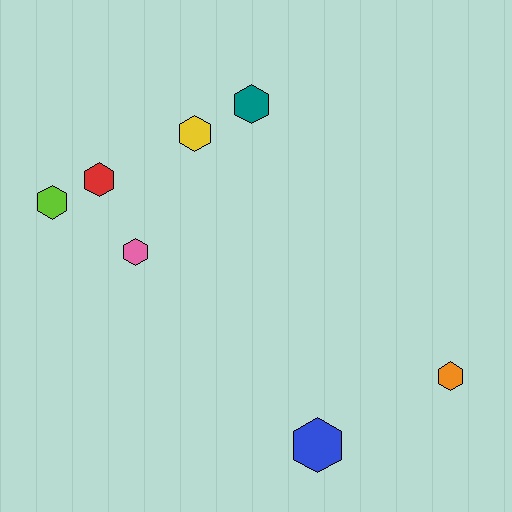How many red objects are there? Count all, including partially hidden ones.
There is 1 red object.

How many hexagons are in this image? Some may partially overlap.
There are 7 hexagons.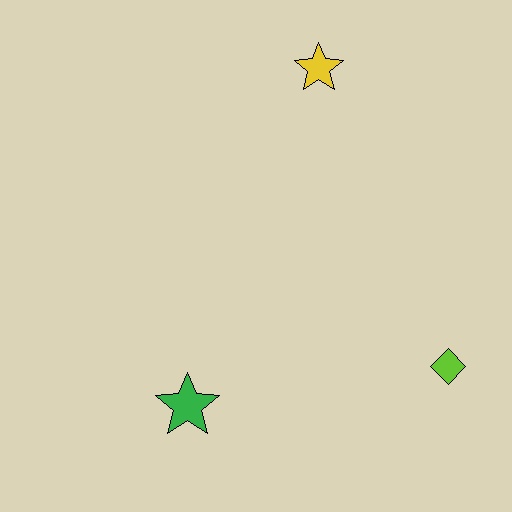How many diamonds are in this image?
There is 1 diamond.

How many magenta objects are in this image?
There are no magenta objects.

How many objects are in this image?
There are 3 objects.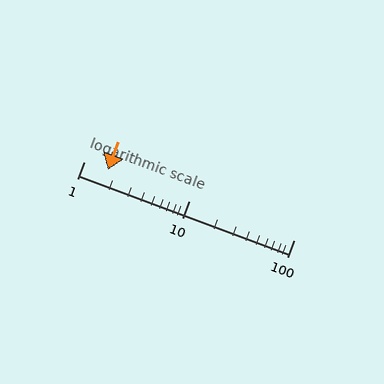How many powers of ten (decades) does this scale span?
The scale spans 2 decades, from 1 to 100.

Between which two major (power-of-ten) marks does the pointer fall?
The pointer is between 1 and 10.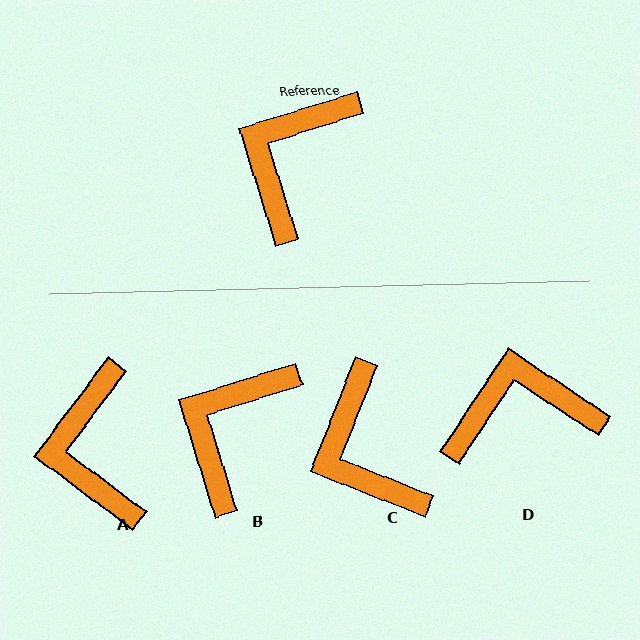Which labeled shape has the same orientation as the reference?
B.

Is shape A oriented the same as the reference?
No, it is off by about 36 degrees.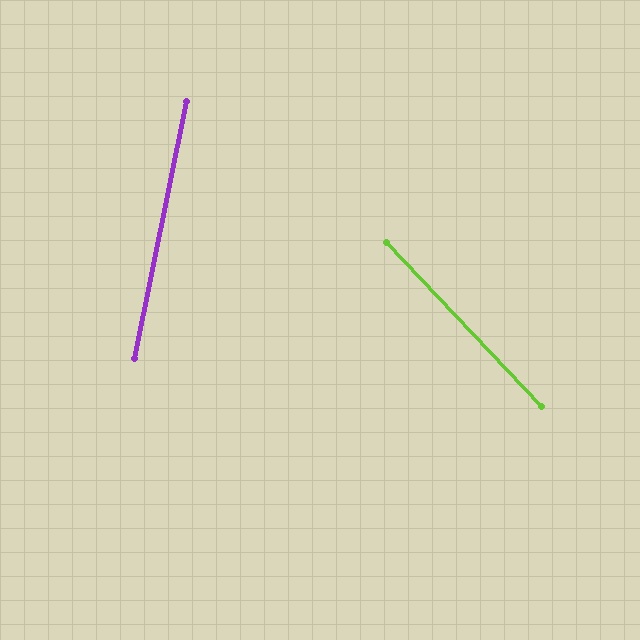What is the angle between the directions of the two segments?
Approximately 55 degrees.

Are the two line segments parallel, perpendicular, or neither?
Neither parallel nor perpendicular — they differ by about 55°.